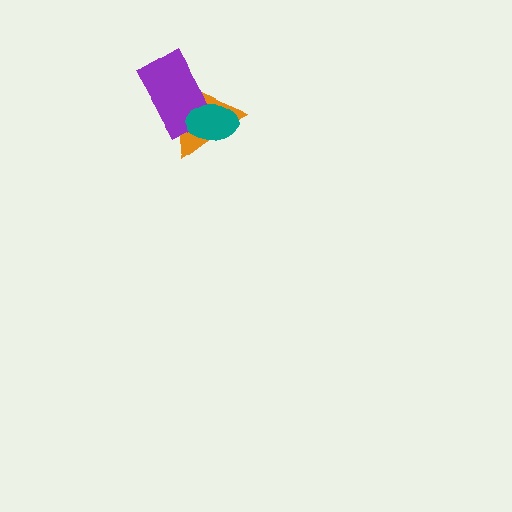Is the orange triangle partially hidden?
Yes, it is partially covered by another shape.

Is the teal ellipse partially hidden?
No, no other shape covers it.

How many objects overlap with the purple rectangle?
2 objects overlap with the purple rectangle.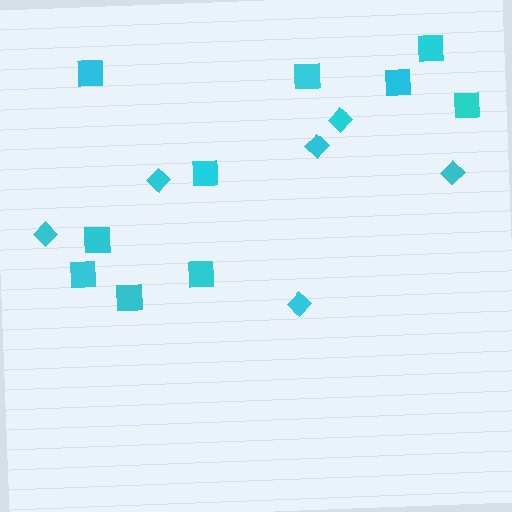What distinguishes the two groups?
There are 2 groups: one group of diamonds (6) and one group of squares (10).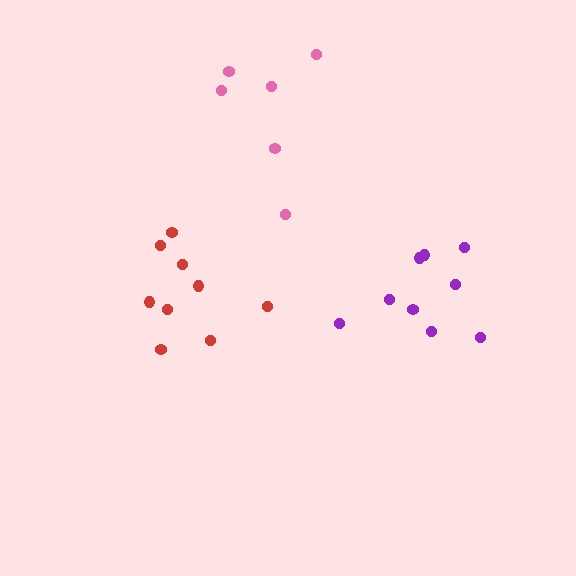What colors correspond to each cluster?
The clusters are colored: red, pink, purple.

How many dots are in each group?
Group 1: 9 dots, Group 2: 6 dots, Group 3: 9 dots (24 total).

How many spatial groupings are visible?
There are 3 spatial groupings.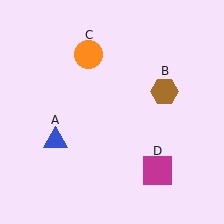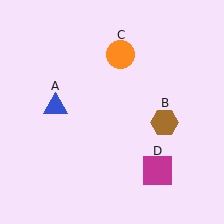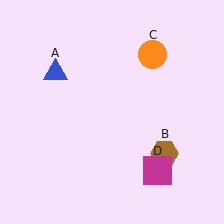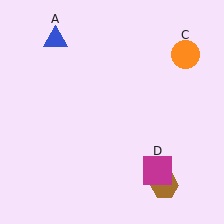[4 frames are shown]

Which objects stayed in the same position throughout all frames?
Magenta square (object D) remained stationary.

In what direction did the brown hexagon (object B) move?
The brown hexagon (object B) moved down.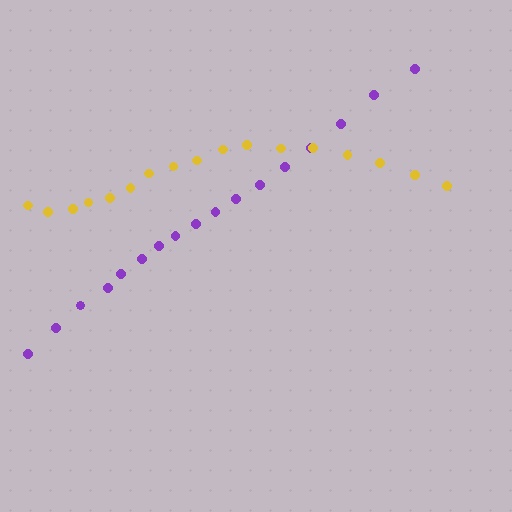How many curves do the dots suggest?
There are 2 distinct paths.